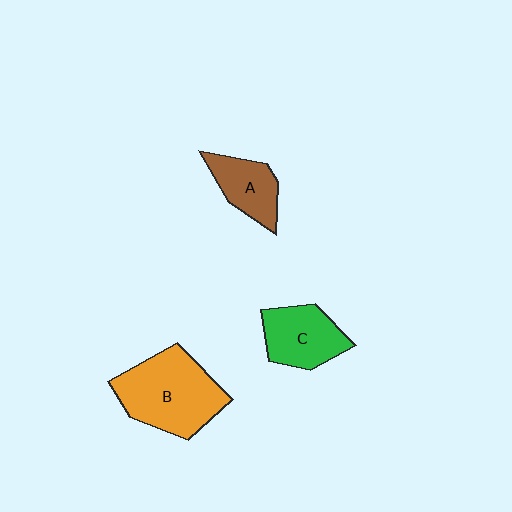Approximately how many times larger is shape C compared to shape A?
Approximately 1.2 times.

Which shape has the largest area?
Shape B (orange).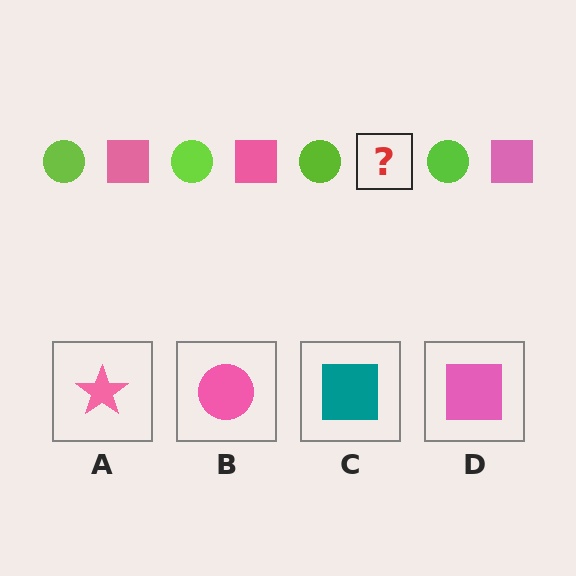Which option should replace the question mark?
Option D.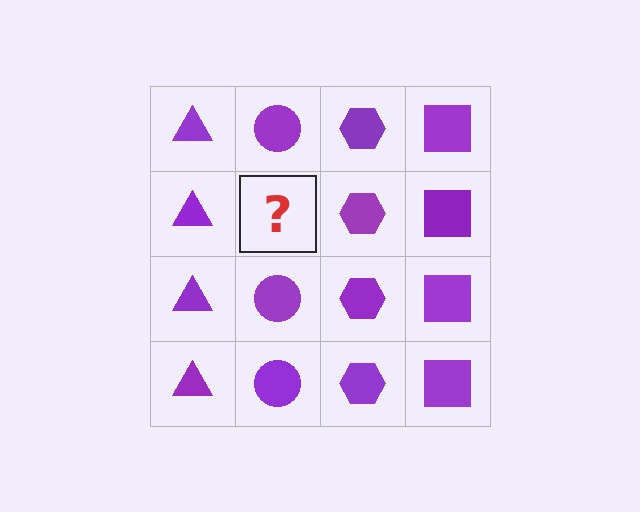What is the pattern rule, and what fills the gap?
The rule is that each column has a consistent shape. The gap should be filled with a purple circle.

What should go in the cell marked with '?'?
The missing cell should contain a purple circle.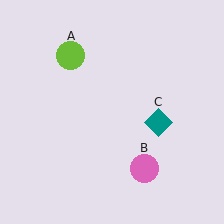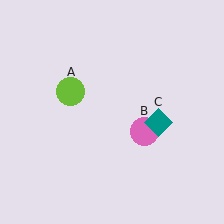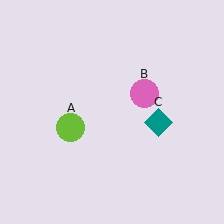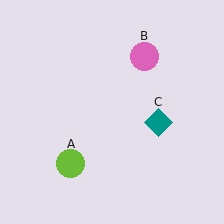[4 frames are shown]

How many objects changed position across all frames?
2 objects changed position: lime circle (object A), pink circle (object B).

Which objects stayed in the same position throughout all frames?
Teal diamond (object C) remained stationary.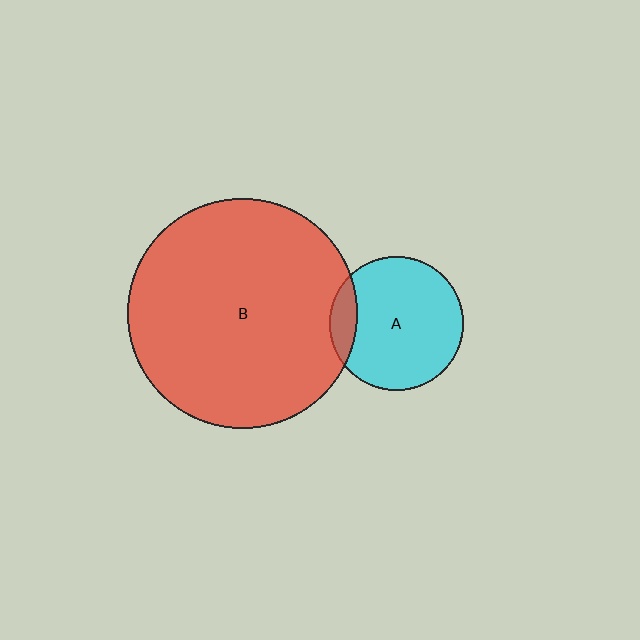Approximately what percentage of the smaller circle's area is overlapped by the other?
Approximately 10%.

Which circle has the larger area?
Circle B (red).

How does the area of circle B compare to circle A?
Approximately 3.0 times.